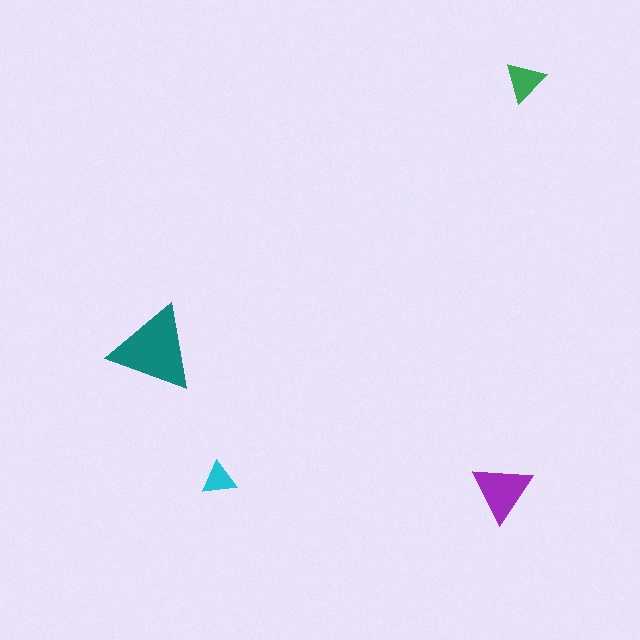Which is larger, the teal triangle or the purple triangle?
The teal one.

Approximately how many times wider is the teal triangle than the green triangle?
About 2 times wider.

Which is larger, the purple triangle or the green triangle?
The purple one.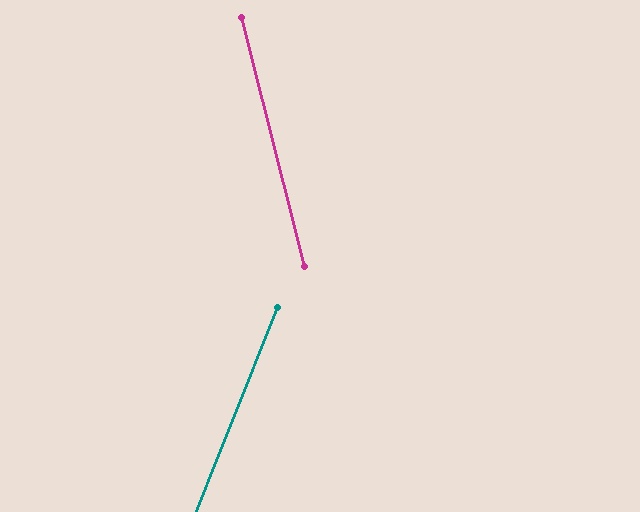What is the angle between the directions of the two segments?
Approximately 36 degrees.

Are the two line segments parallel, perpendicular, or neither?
Neither parallel nor perpendicular — they differ by about 36°.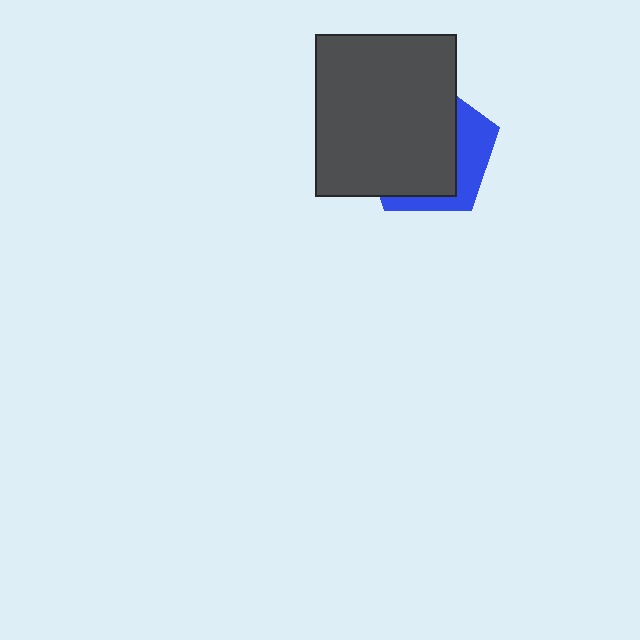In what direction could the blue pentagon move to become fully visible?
The blue pentagon could move right. That would shift it out from behind the dark gray rectangle entirely.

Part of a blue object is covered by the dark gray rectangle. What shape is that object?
It is a pentagon.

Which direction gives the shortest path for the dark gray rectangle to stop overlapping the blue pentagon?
Moving left gives the shortest separation.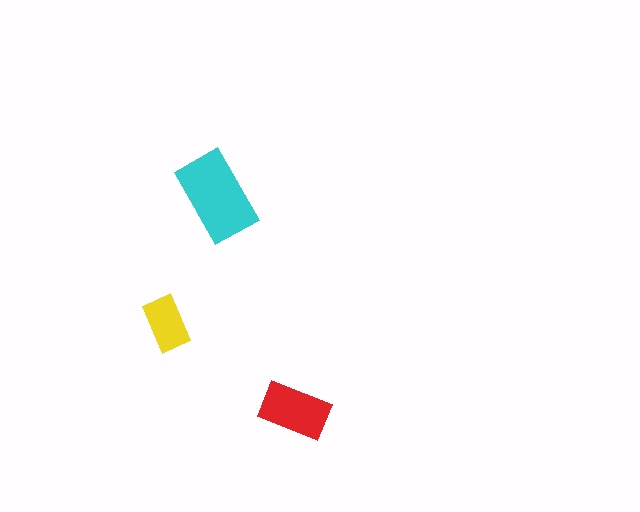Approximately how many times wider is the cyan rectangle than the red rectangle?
About 1.5 times wider.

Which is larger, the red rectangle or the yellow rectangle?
The red one.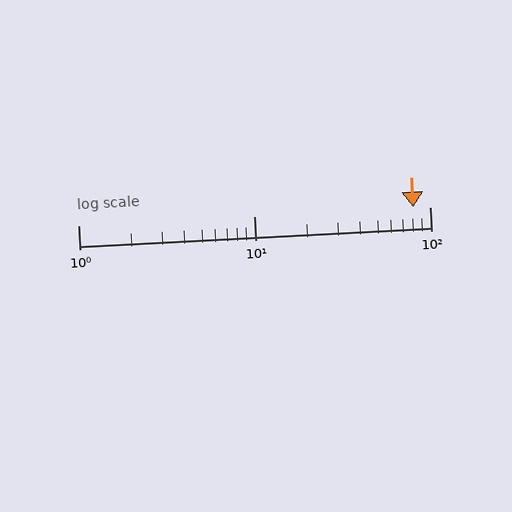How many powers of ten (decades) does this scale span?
The scale spans 2 decades, from 1 to 100.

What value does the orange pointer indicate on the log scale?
The pointer indicates approximately 81.